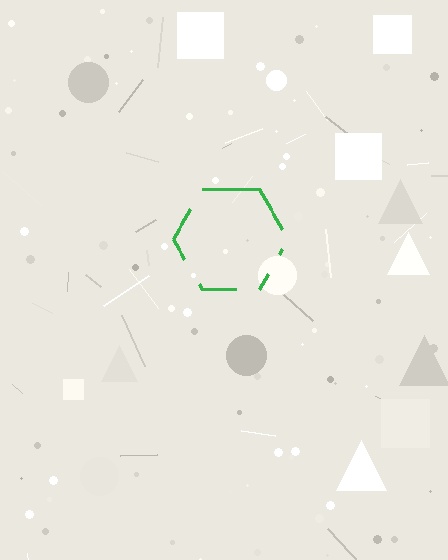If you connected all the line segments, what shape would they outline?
They would outline a hexagon.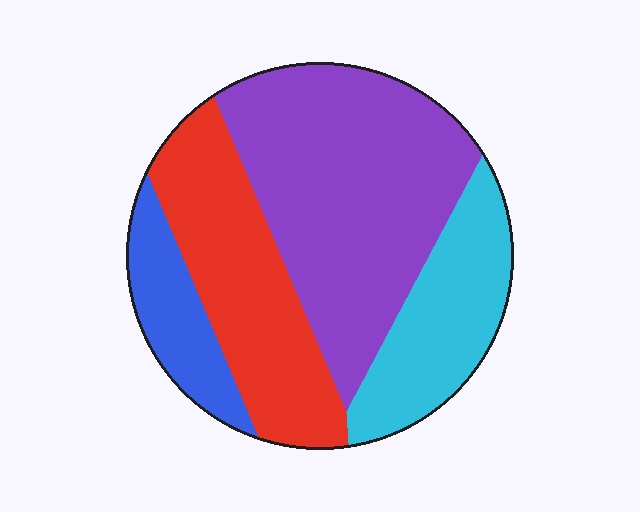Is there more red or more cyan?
Red.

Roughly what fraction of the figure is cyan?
Cyan covers 19% of the figure.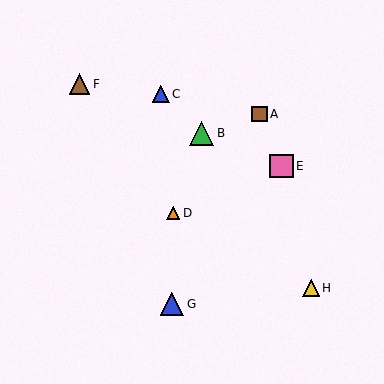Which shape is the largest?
The green triangle (labeled B) is the largest.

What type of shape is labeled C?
Shape C is a blue triangle.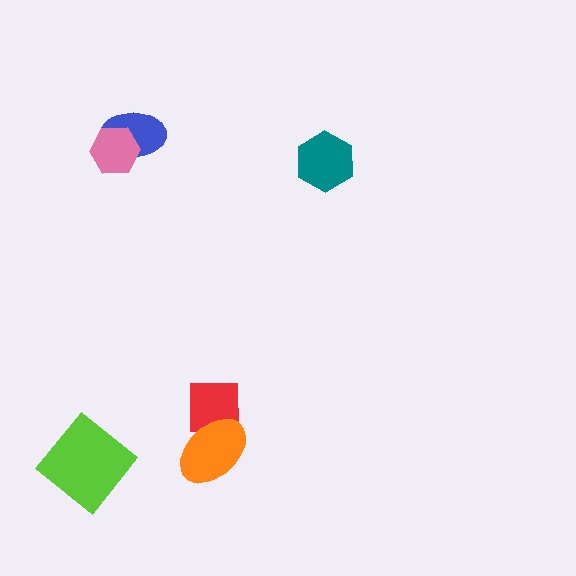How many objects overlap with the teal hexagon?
0 objects overlap with the teal hexagon.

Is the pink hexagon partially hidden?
No, no other shape covers it.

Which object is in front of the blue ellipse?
The pink hexagon is in front of the blue ellipse.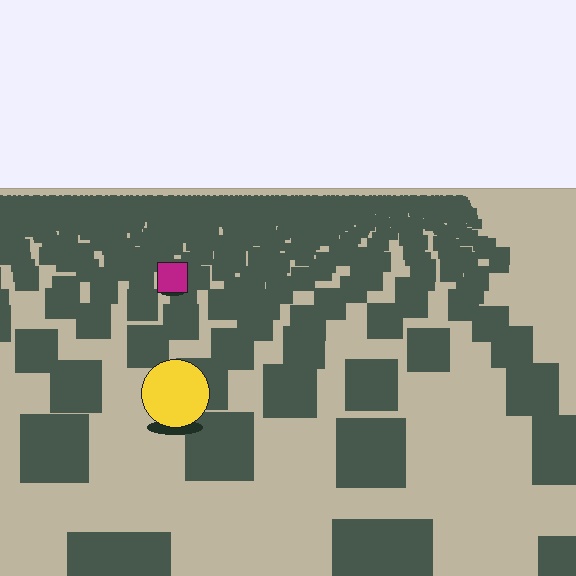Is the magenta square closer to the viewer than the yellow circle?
No. The yellow circle is closer — you can tell from the texture gradient: the ground texture is coarser near it.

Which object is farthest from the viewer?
The magenta square is farthest from the viewer. It appears smaller and the ground texture around it is denser.